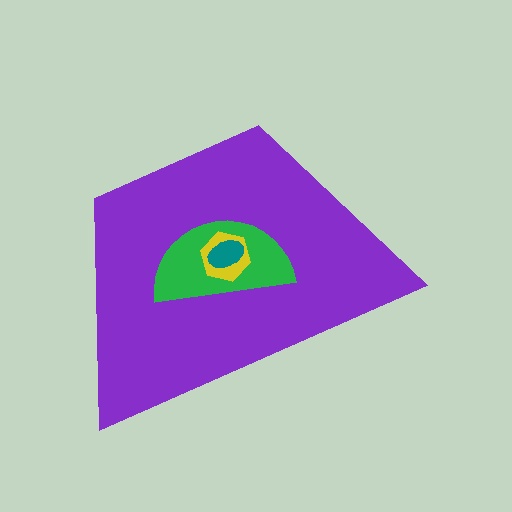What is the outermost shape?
The purple trapezoid.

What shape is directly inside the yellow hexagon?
The teal ellipse.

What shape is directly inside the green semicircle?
The yellow hexagon.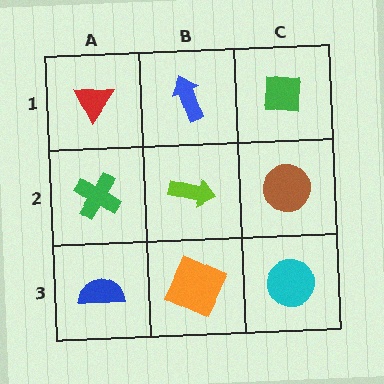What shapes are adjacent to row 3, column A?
A green cross (row 2, column A), an orange square (row 3, column B).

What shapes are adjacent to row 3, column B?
A lime arrow (row 2, column B), a blue semicircle (row 3, column A), a cyan circle (row 3, column C).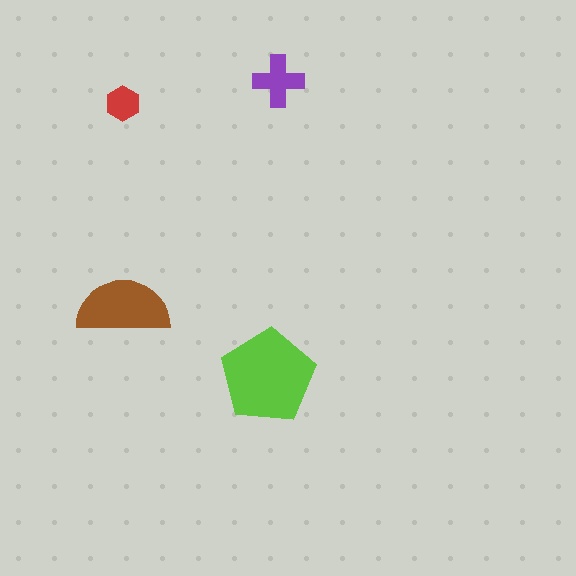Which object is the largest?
The lime pentagon.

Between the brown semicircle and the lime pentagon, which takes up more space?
The lime pentagon.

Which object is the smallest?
The red hexagon.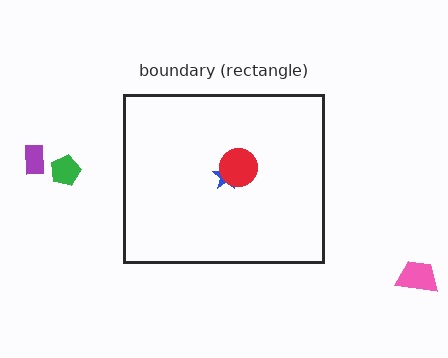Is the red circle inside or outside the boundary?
Inside.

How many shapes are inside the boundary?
2 inside, 3 outside.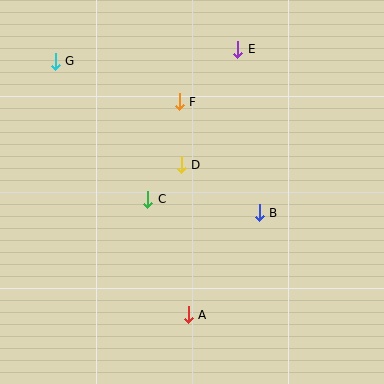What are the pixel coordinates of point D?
Point D is at (181, 165).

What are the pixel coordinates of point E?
Point E is at (238, 49).